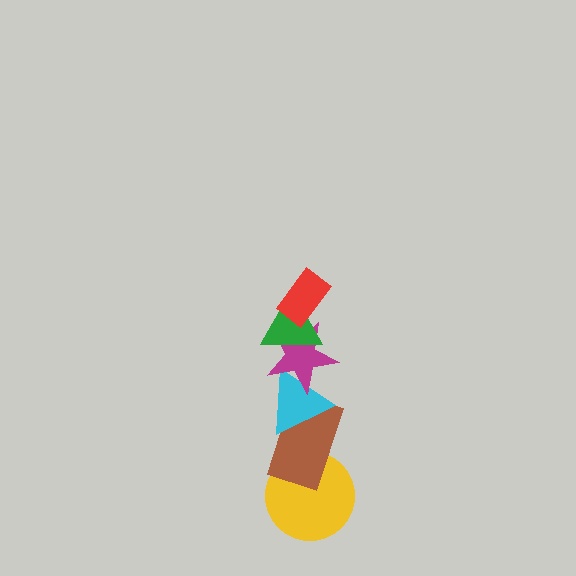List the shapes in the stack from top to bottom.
From top to bottom: the red rectangle, the green triangle, the magenta star, the cyan triangle, the brown rectangle, the yellow circle.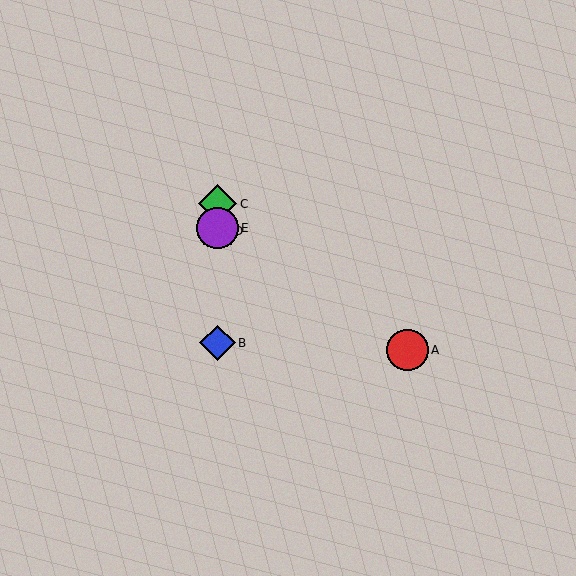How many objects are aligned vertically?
4 objects (B, C, D, E) are aligned vertically.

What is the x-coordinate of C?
Object C is at x≈218.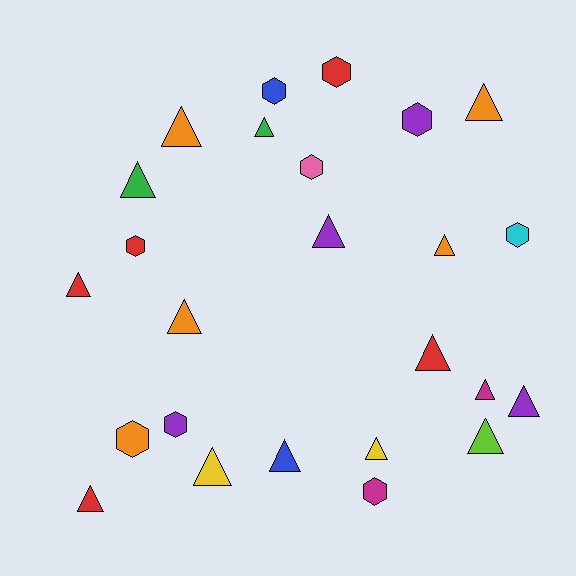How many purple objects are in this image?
There are 4 purple objects.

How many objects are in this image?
There are 25 objects.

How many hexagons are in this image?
There are 9 hexagons.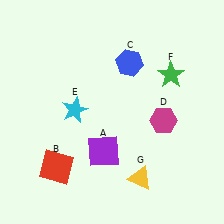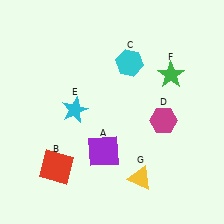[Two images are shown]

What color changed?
The hexagon (C) changed from blue in Image 1 to cyan in Image 2.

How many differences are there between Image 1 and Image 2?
There is 1 difference between the two images.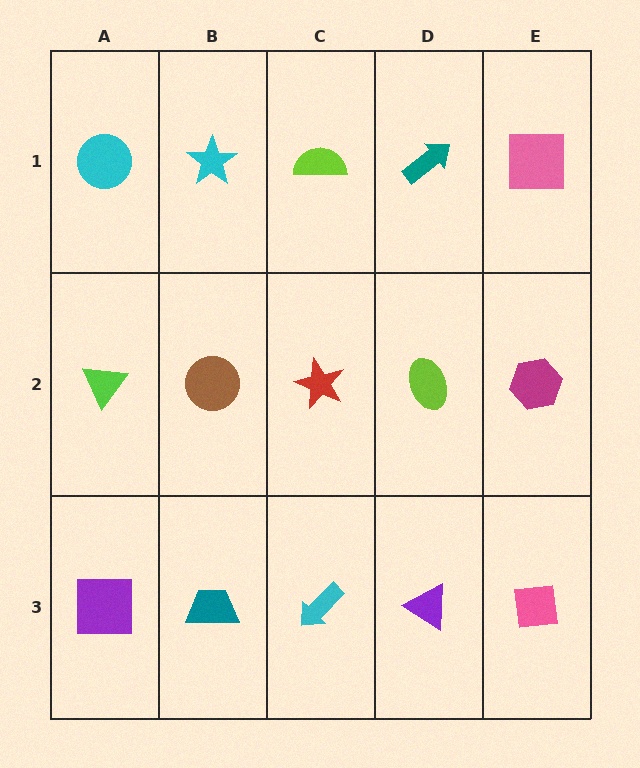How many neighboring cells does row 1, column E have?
2.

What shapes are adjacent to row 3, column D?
A lime ellipse (row 2, column D), a cyan arrow (row 3, column C), a pink square (row 3, column E).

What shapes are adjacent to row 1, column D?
A lime ellipse (row 2, column D), a lime semicircle (row 1, column C), a pink square (row 1, column E).